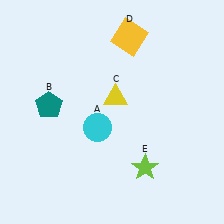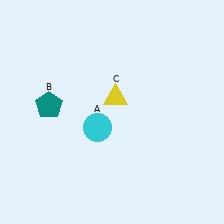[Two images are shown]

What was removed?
The lime star (E), the yellow square (D) were removed in Image 2.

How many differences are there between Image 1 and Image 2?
There are 2 differences between the two images.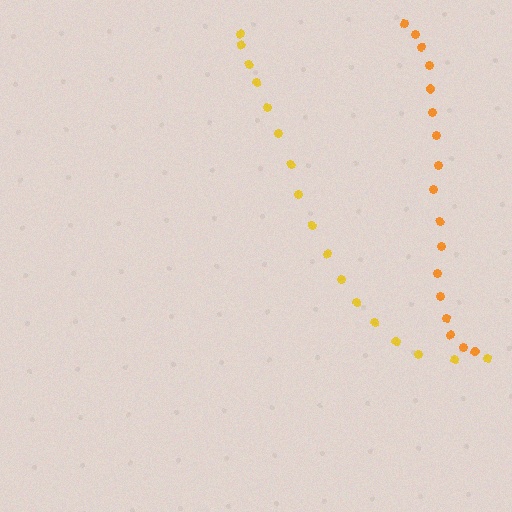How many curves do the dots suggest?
There are 2 distinct paths.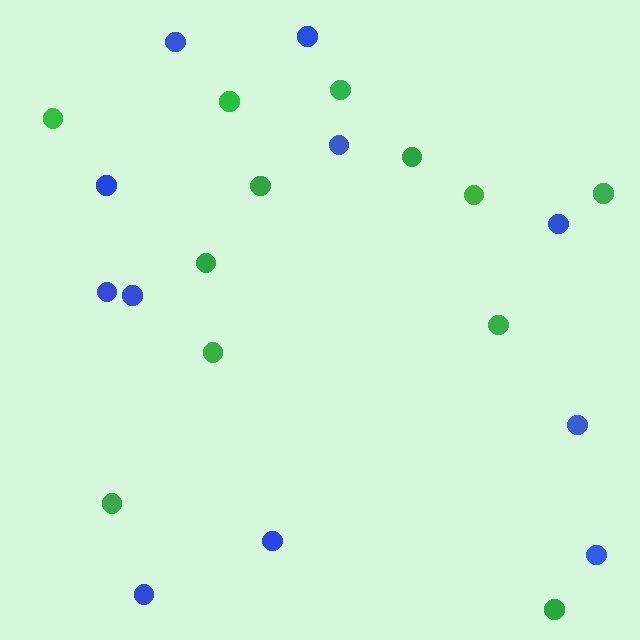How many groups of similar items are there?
There are 2 groups: one group of green circles (12) and one group of blue circles (11).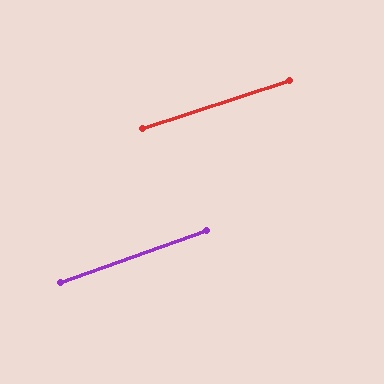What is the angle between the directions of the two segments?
Approximately 1 degree.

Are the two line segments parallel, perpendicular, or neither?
Parallel — their directions differ by only 1.4°.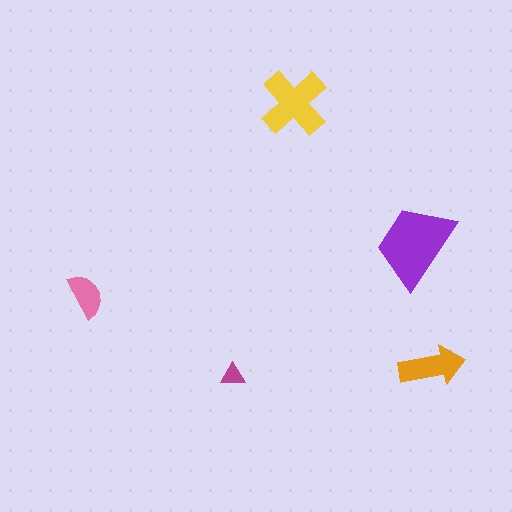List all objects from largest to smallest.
The purple trapezoid, the yellow cross, the orange arrow, the pink semicircle, the magenta triangle.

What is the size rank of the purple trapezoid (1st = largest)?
1st.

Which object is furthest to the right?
The orange arrow is rightmost.